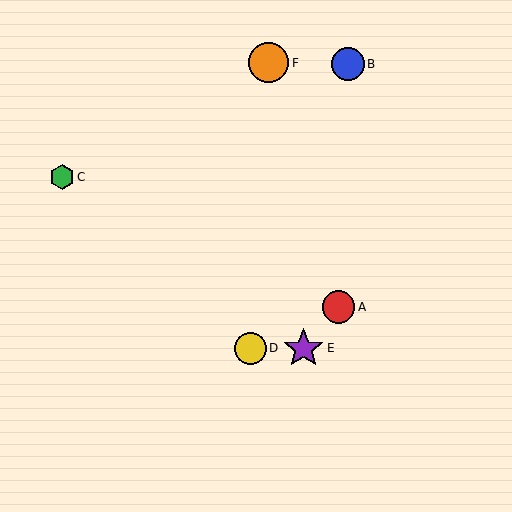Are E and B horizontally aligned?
No, E is at y≈348 and B is at y≈64.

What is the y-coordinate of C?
Object C is at y≈177.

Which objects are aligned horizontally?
Objects D, E are aligned horizontally.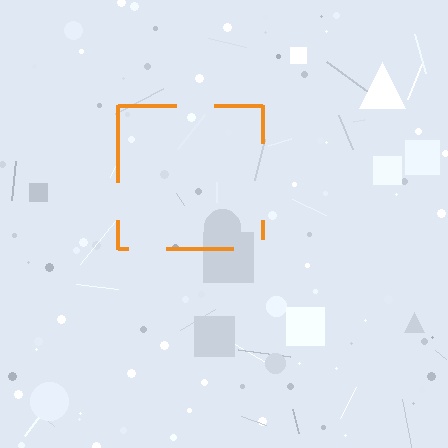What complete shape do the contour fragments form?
The contour fragments form a square.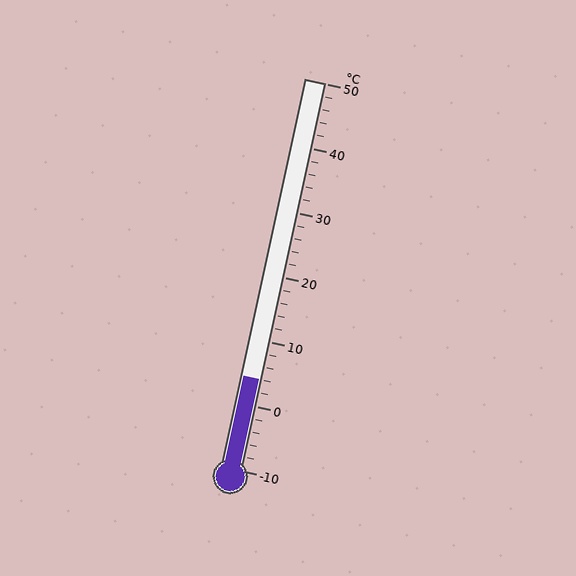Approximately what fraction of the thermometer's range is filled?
The thermometer is filled to approximately 25% of its range.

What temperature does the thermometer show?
The thermometer shows approximately 4°C.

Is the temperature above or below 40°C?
The temperature is below 40°C.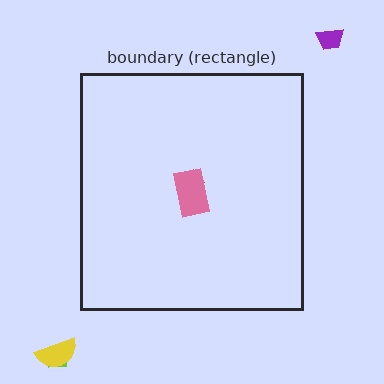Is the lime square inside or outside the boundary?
Outside.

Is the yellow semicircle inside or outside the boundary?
Outside.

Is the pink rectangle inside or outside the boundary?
Inside.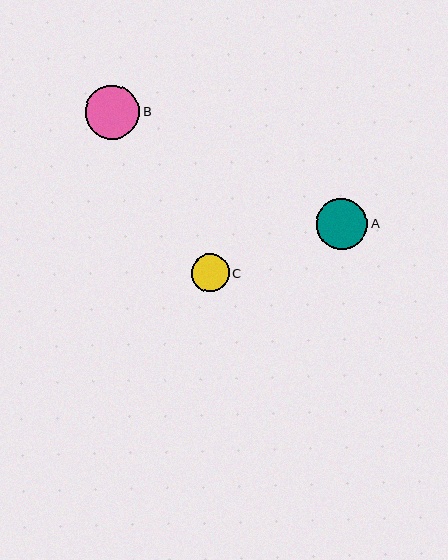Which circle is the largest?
Circle B is the largest with a size of approximately 55 pixels.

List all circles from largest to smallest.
From largest to smallest: B, A, C.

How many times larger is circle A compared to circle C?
Circle A is approximately 1.4 times the size of circle C.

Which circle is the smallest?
Circle C is the smallest with a size of approximately 38 pixels.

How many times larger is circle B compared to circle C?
Circle B is approximately 1.4 times the size of circle C.